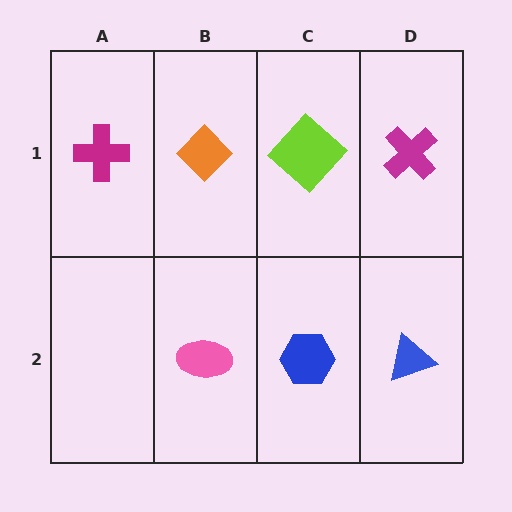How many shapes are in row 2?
3 shapes.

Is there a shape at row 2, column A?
No, that cell is empty.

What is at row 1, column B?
An orange diamond.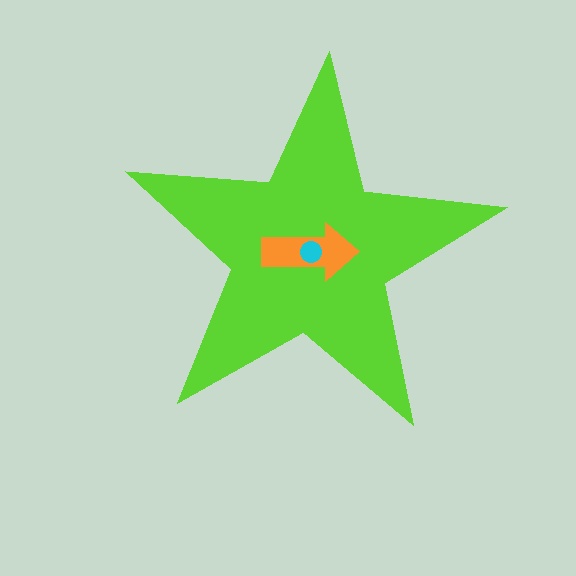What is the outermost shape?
The lime star.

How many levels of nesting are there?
3.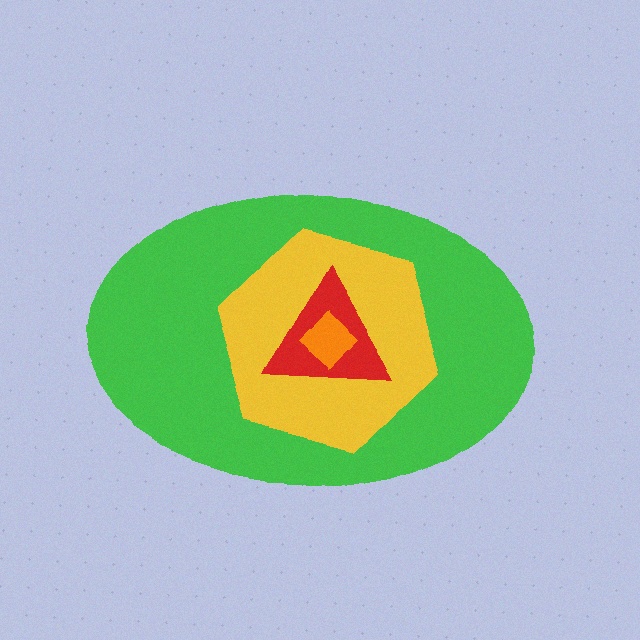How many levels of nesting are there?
4.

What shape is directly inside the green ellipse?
The yellow hexagon.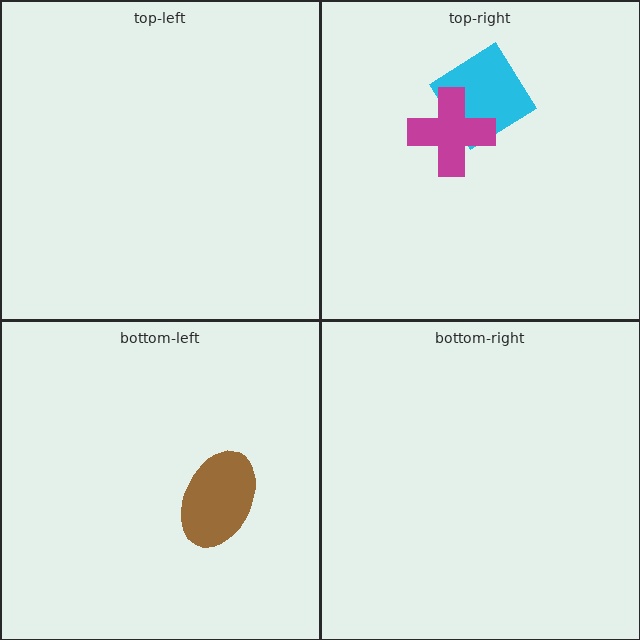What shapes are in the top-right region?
The cyan diamond, the magenta cross.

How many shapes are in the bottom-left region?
1.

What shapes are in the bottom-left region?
The brown ellipse.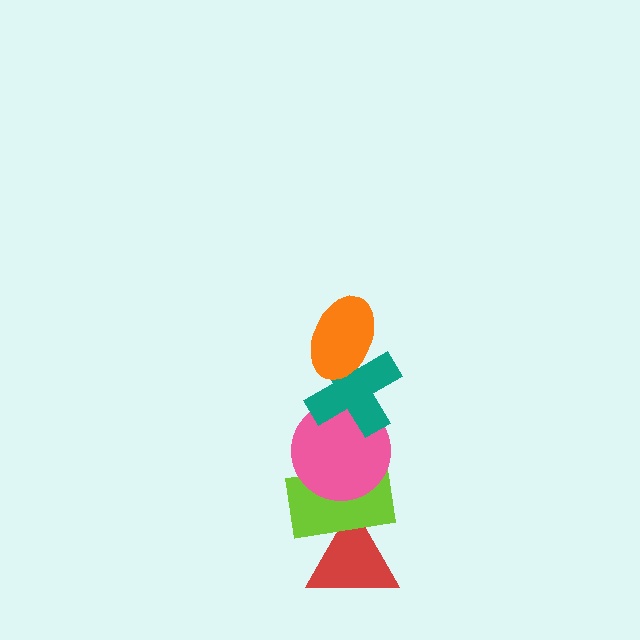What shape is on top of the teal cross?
The orange ellipse is on top of the teal cross.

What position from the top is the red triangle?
The red triangle is 5th from the top.